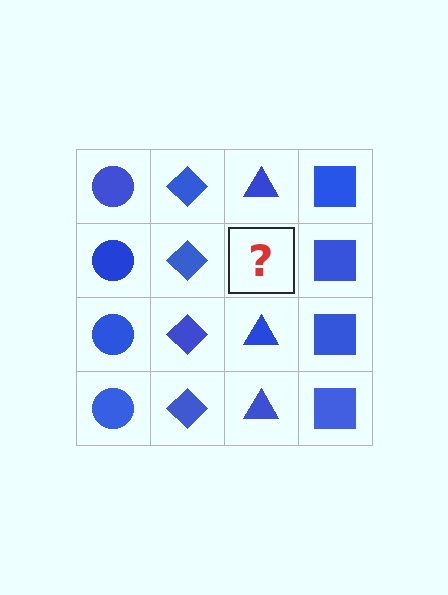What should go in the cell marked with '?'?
The missing cell should contain a blue triangle.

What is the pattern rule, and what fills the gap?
The rule is that each column has a consistent shape. The gap should be filled with a blue triangle.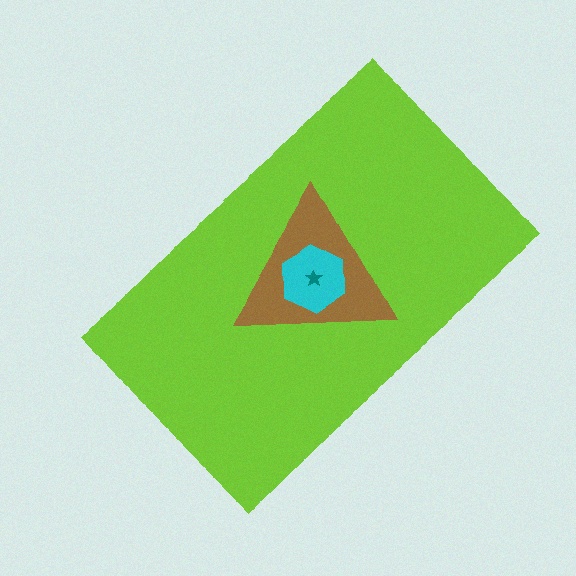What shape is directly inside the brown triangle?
The cyan hexagon.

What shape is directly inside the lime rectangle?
The brown triangle.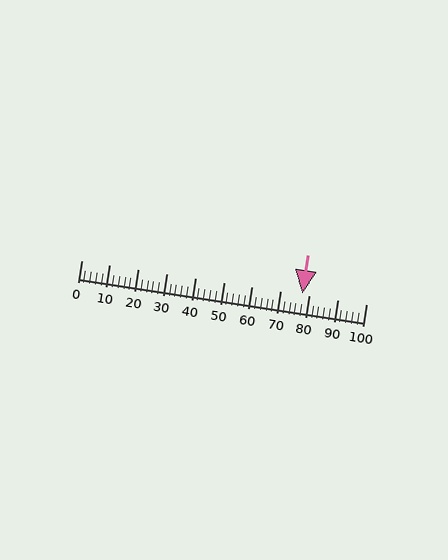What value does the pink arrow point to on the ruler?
The pink arrow points to approximately 78.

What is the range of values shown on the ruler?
The ruler shows values from 0 to 100.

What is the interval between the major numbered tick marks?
The major tick marks are spaced 10 units apart.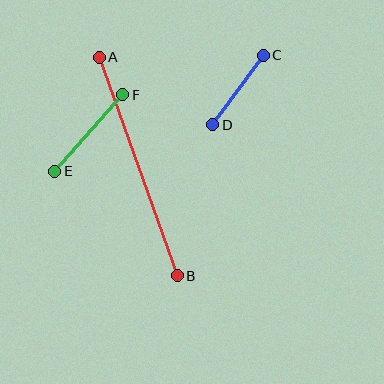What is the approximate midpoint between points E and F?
The midpoint is at approximately (89, 133) pixels.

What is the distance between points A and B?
The distance is approximately 232 pixels.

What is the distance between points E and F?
The distance is approximately 102 pixels.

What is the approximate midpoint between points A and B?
The midpoint is at approximately (138, 167) pixels.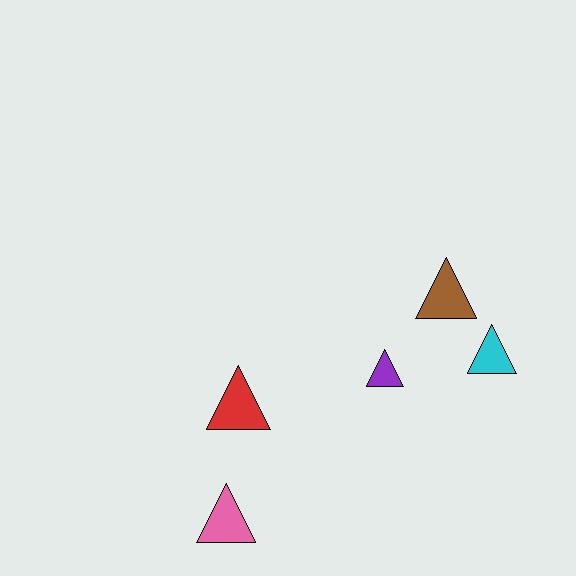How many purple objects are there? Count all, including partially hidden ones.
There is 1 purple object.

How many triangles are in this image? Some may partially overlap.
There are 5 triangles.